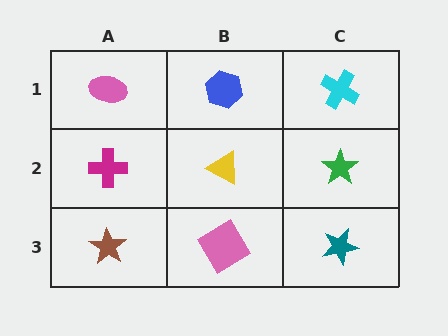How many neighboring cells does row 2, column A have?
3.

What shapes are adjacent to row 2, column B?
A blue hexagon (row 1, column B), a pink diamond (row 3, column B), a magenta cross (row 2, column A), a green star (row 2, column C).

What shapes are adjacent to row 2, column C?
A cyan cross (row 1, column C), a teal star (row 3, column C), a yellow triangle (row 2, column B).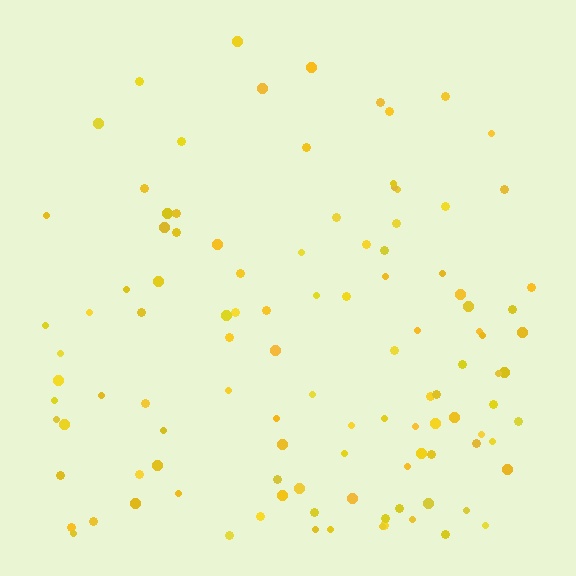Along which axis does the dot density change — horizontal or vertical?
Vertical.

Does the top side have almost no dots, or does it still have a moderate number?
Still a moderate number, just noticeably fewer than the bottom.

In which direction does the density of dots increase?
From top to bottom, with the bottom side densest.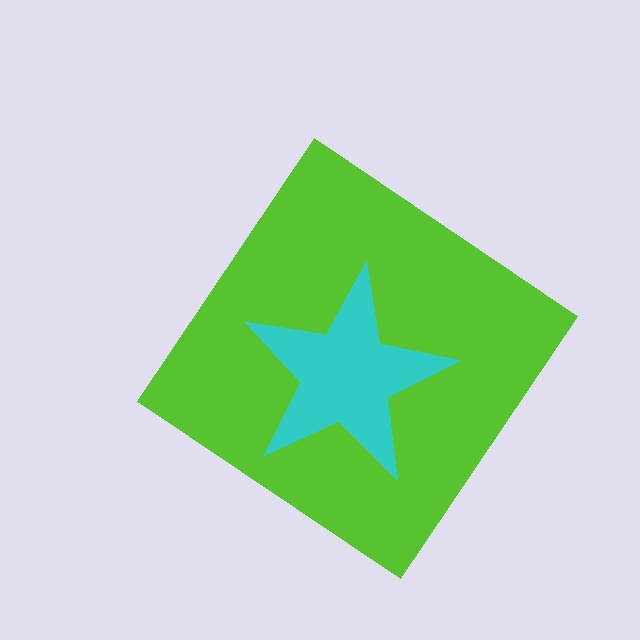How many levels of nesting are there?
2.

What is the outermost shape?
The lime diamond.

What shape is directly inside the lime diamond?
The cyan star.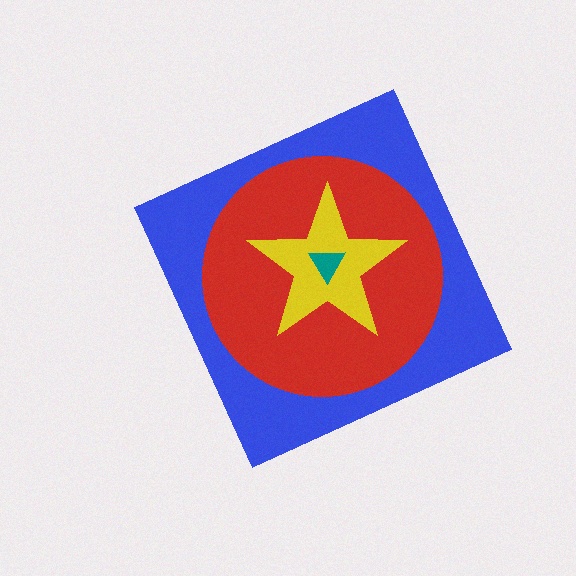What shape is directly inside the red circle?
The yellow star.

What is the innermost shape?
The teal triangle.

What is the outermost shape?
The blue diamond.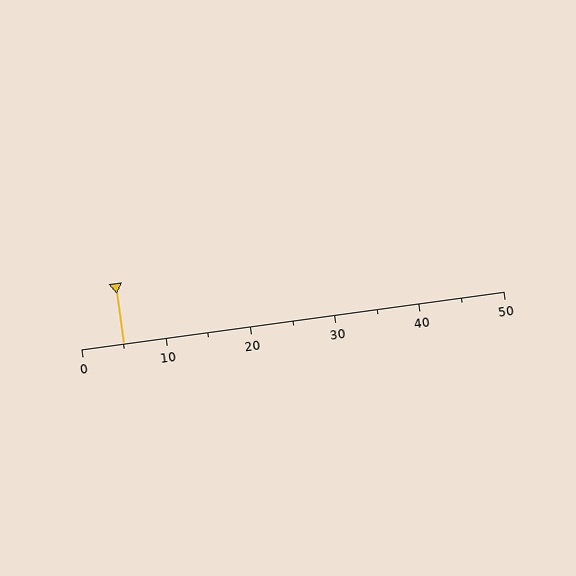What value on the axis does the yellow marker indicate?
The marker indicates approximately 5.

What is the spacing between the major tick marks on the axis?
The major ticks are spaced 10 apart.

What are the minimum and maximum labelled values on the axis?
The axis runs from 0 to 50.